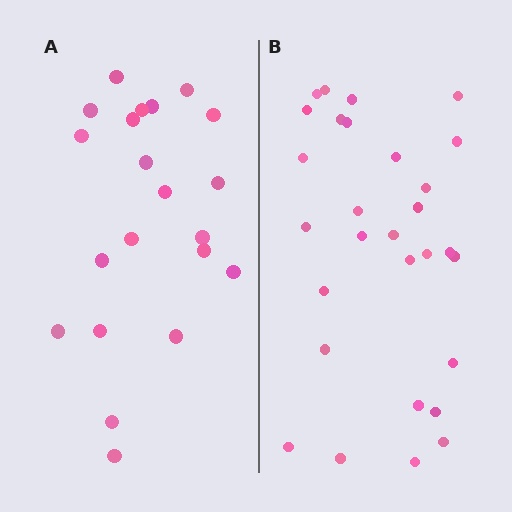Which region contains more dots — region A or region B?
Region B (the right region) has more dots.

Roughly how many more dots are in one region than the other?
Region B has roughly 8 or so more dots than region A.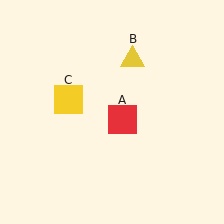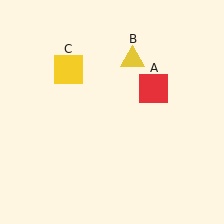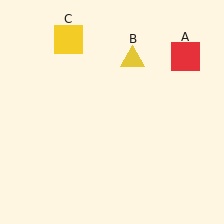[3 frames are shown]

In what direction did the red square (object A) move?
The red square (object A) moved up and to the right.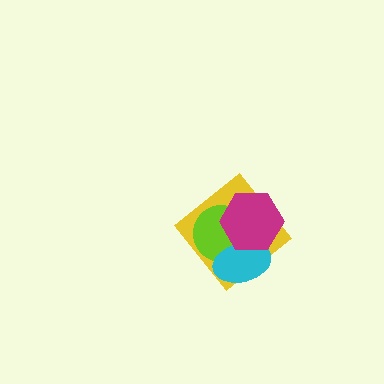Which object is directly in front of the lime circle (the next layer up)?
The cyan ellipse is directly in front of the lime circle.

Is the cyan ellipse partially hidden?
Yes, it is partially covered by another shape.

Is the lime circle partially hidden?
Yes, it is partially covered by another shape.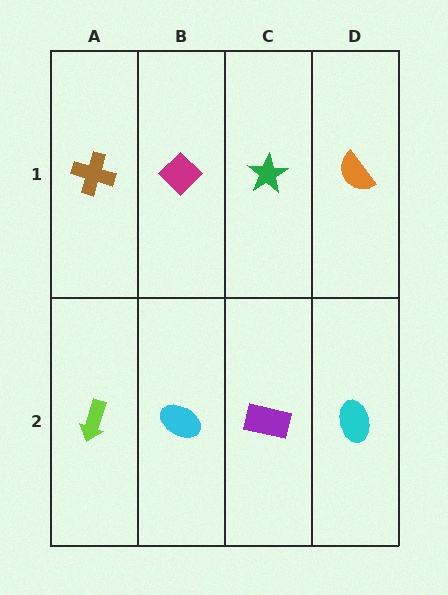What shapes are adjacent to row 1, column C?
A purple rectangle (row 2, column C), a magenta diamond (row 1, column B), an orange semicircle (row 1, column D).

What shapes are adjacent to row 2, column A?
A brown cross (row 1, column A), a cyan ellipse (row 2, column B).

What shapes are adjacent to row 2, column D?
An orange semicircle (row 1, column D), a purple rectangle (row 2, column C).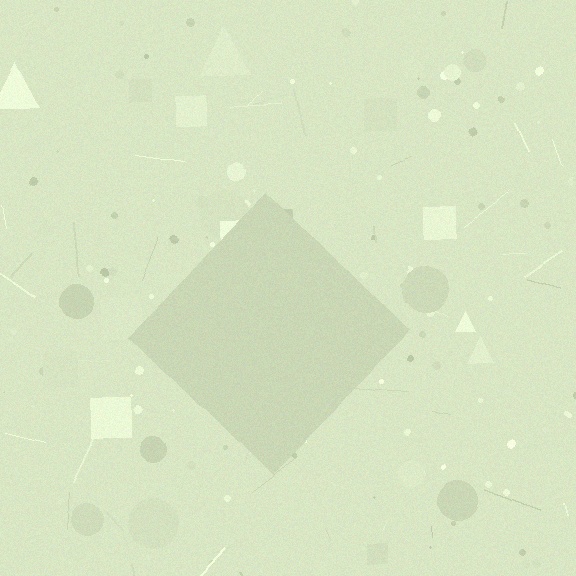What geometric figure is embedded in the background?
A diamond is embedded in the background.